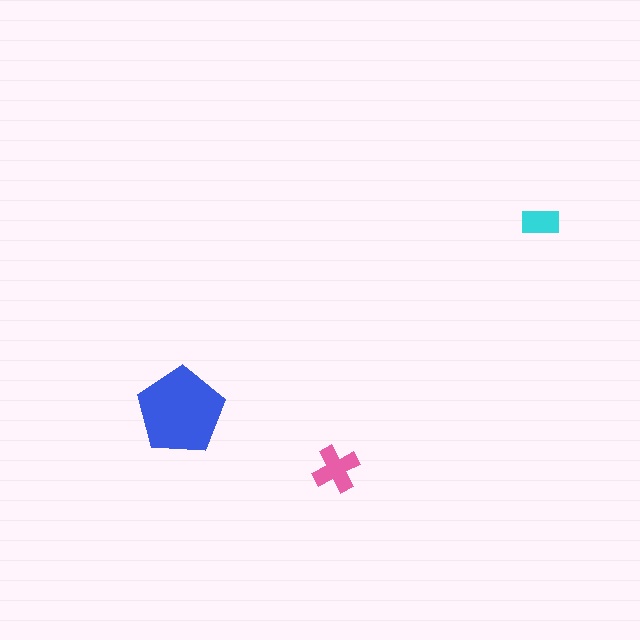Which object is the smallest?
The cyan rectangle.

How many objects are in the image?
There are 3 objects in the image.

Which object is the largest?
The blue pentagon.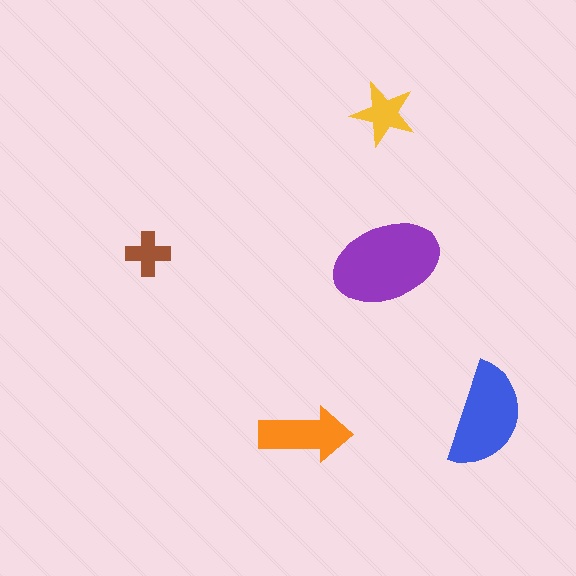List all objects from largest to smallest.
The purple ellipse, the blue semicircle, the orange arrow, the yellow star, the brown cross.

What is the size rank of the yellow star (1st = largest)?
4th.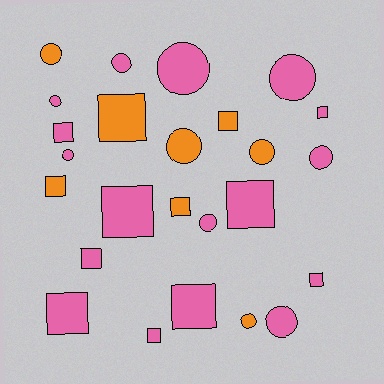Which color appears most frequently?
Pink, with 17 objects.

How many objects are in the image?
There are 25 objects.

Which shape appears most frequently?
Square, with 13 objects.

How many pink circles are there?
There are 8 pink circles.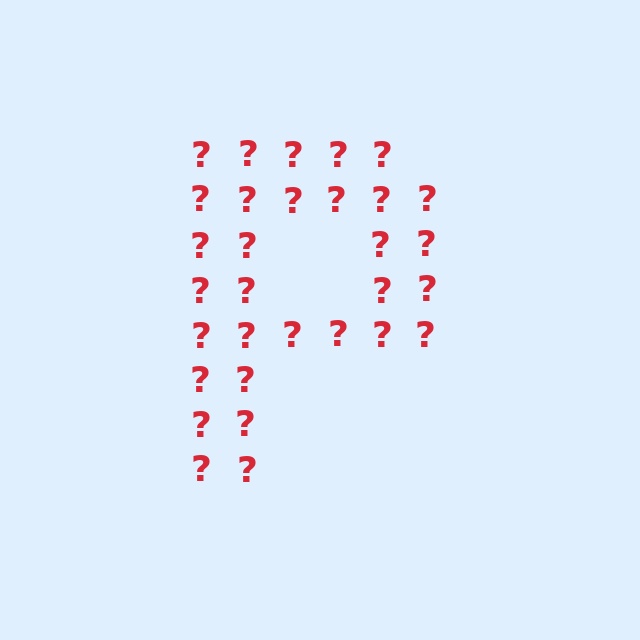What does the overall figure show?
The overall figure shows the letter P.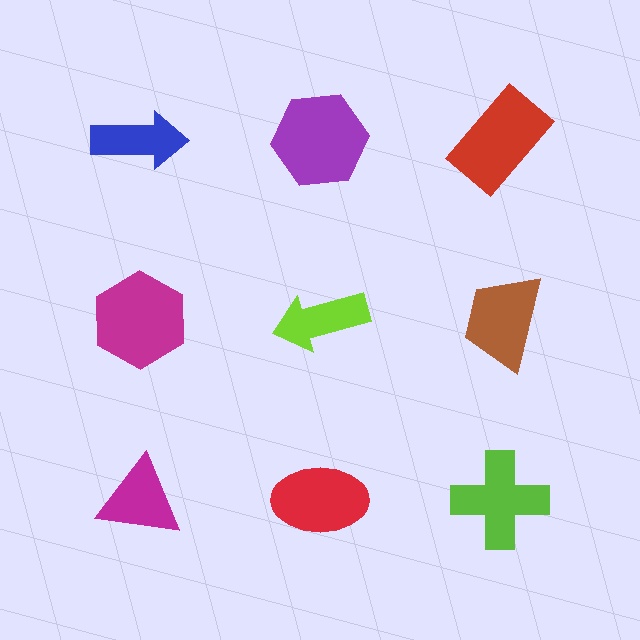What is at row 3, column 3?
A lime cross.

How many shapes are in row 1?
3 shapes.